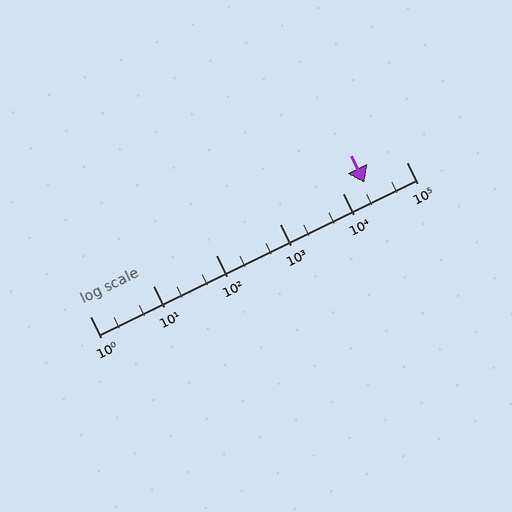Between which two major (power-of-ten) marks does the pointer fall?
The pointer is between 10000 and 100000.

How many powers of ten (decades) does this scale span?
The scale spans 5 decades, from 1 to 100000.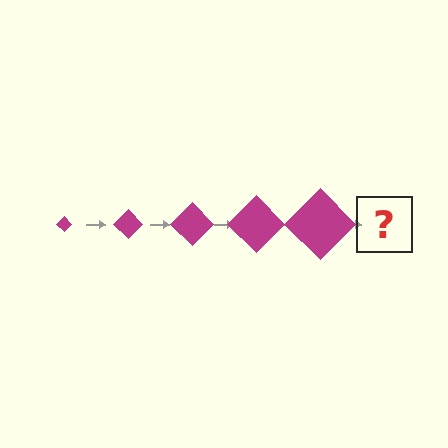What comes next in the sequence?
The next element should be a magenta diamond, larger than the previous one.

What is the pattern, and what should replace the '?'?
The pattern is that the diamond gets progressively larger each step. The '?' should be a magenta diamond, larger than the previous one.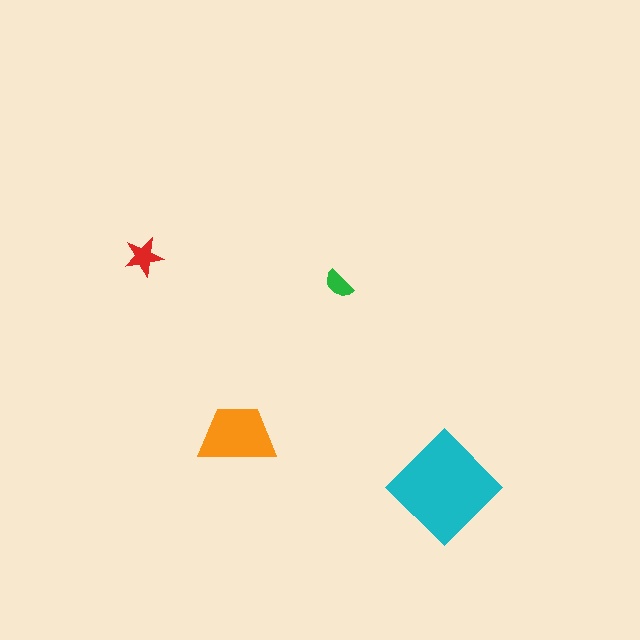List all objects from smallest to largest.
The green semicircle, the red star, the orange trapezoid, the cyan diamond.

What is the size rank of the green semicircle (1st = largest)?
4th.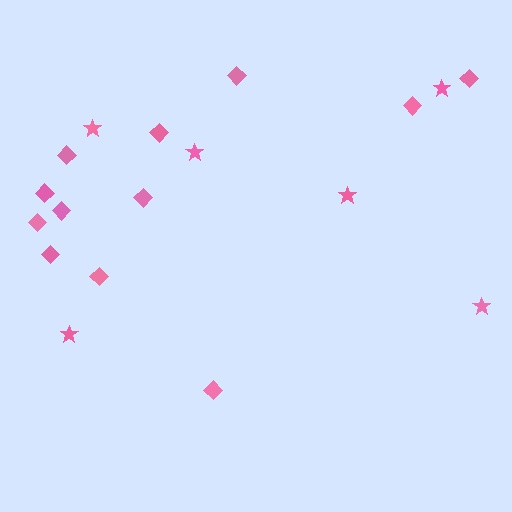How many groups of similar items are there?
There are 2 groups: one group of stars (6) and one group of diamonds (12).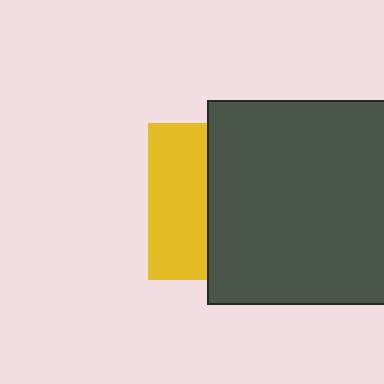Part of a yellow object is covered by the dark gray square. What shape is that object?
It is a square.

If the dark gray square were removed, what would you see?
You would see the complete yellow square.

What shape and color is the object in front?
The object in front is a dark gray square.